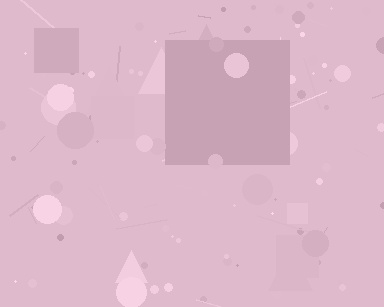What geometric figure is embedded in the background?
A square is embedded in the background.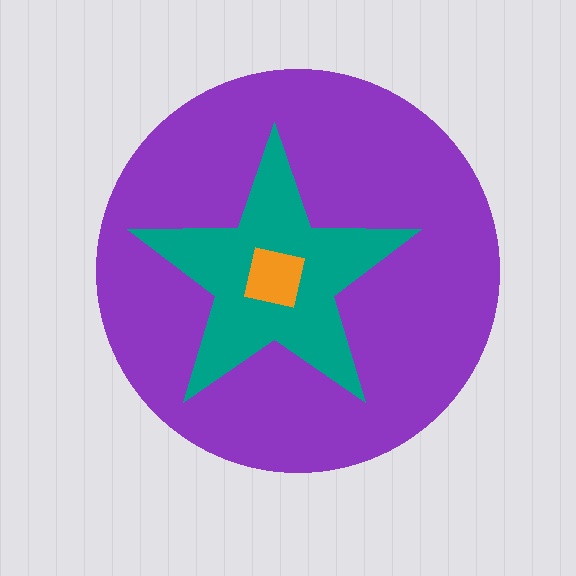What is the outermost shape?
The purple circle.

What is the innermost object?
The orange square.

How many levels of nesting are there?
3.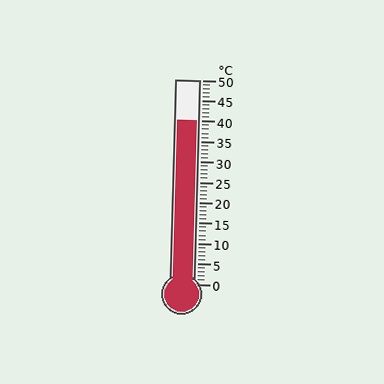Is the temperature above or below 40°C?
The temperature is at 40°C.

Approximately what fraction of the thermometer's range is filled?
The thermometer is filled to approximately 80% of its range.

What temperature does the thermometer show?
The thermometer shows approximately 40°C.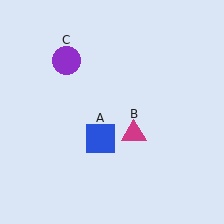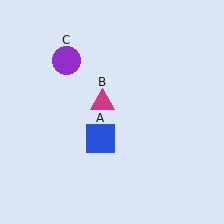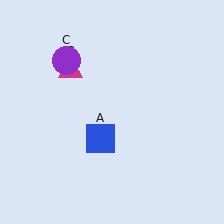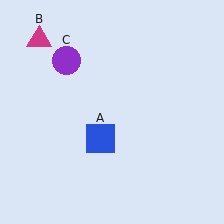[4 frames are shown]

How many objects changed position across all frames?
1 object changed position: magenta triangle (object B).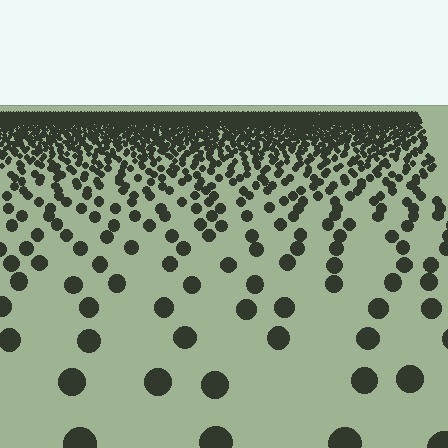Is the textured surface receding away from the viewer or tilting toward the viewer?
The surface is receding away from the viewer. Texture elements get smaller and denser toward the top.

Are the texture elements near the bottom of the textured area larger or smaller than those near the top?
Larger. Near the bottom, elements are closer to the viewer and appear at a bigger on-screen size.